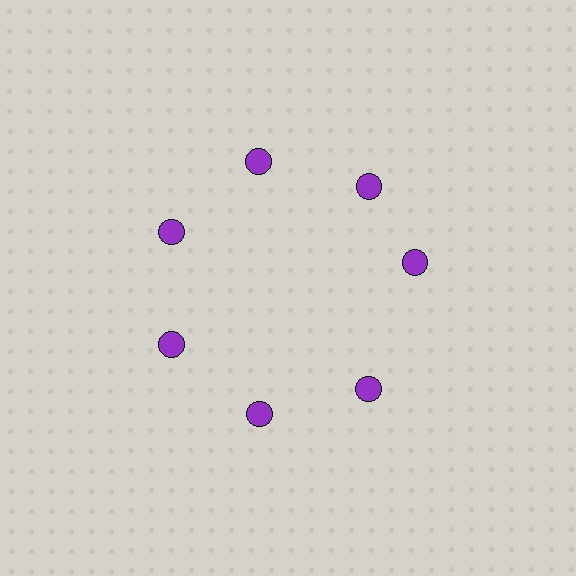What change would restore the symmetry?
The symmetry would be restored by rotating it back into even spacing with its neighbors so that all 7 circles sit at equal angles and equal distance from the center.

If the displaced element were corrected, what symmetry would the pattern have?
It would have 7-fold rotational symmetry — the pattern would map onto itself every 51 degrees.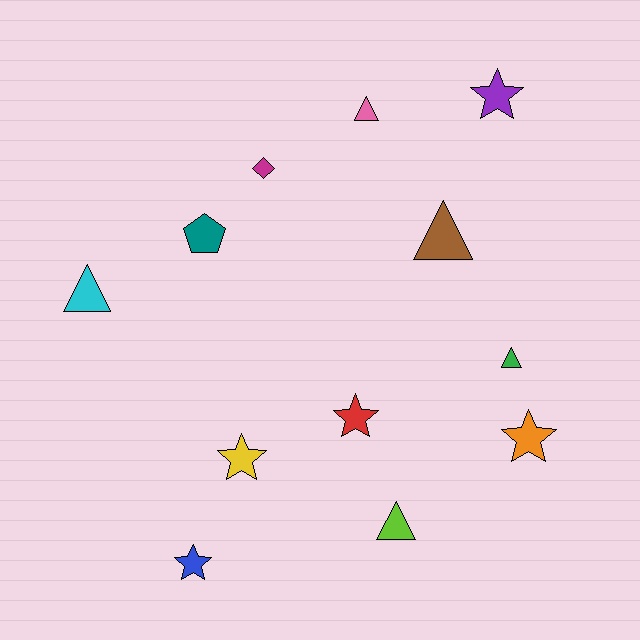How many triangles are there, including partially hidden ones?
There are 5 triangles.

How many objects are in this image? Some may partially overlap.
There are 12 objects.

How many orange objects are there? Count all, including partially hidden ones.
There is 1 orange object.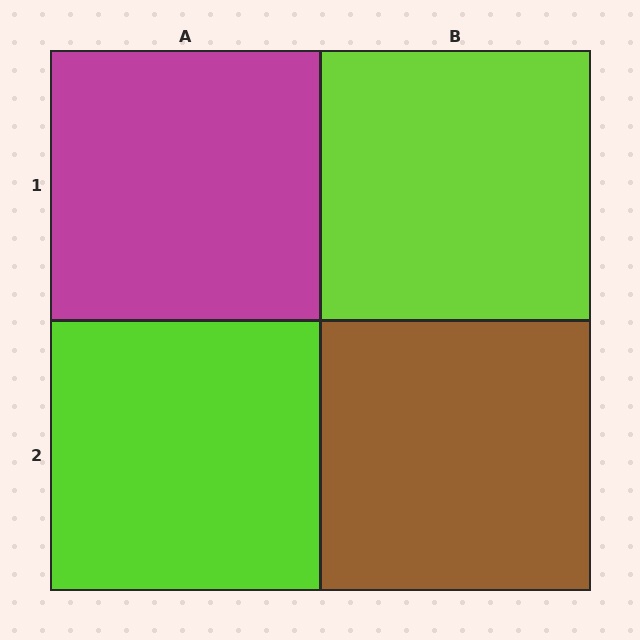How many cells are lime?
2 cells are lime.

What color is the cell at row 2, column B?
Brown.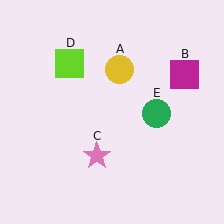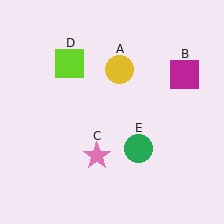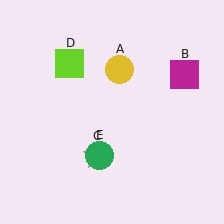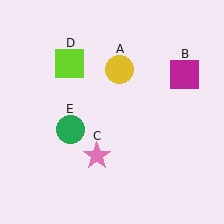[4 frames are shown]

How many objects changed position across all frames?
1 object changed position: green circle (object E).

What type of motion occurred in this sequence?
The green circle (object E) rotated clockwise around the center of the scene.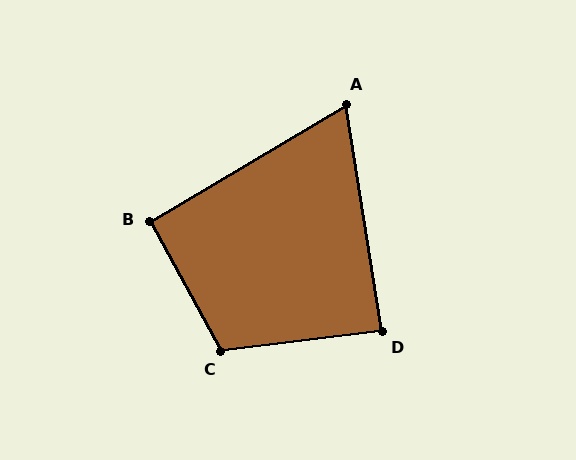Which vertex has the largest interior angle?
C, at approximately 112 degrees.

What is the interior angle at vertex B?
Approximately 92 degrees (approximately right).